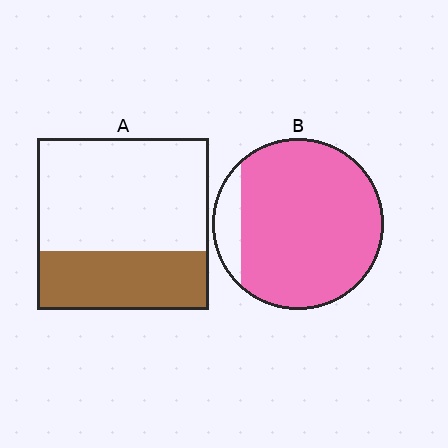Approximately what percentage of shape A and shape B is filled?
A is approximately 35% and B is approximately 90%.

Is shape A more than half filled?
No.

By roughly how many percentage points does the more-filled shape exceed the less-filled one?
By roughly 55 percentage points (B over A).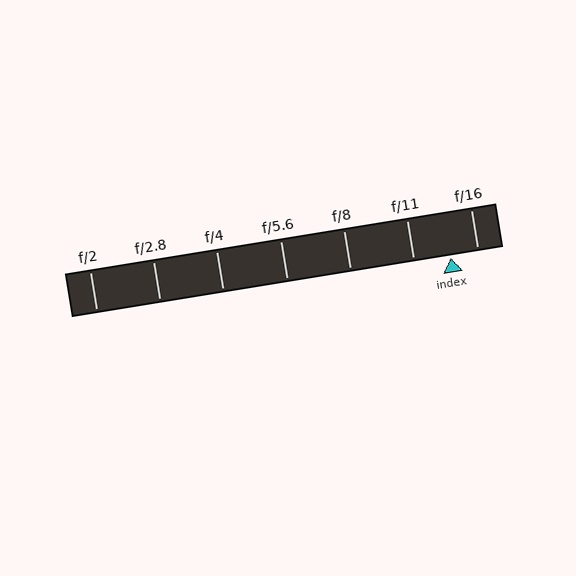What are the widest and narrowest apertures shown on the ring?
The widest aperture shown is f/2 and the narrowest is f/16.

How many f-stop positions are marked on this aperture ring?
There are 7 f-stop positions marked.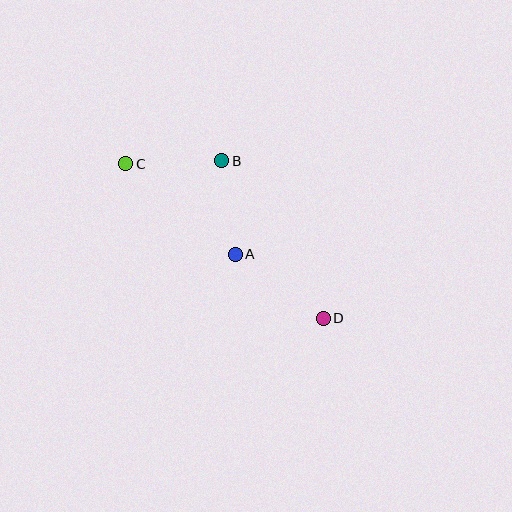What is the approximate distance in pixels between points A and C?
The distance between A and C is approximately 142 pixels.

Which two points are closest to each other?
Points A and B are closest to each other.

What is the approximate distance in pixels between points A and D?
The distance between A and D is approximately 109 pixels.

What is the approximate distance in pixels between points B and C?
The distance between B and C is approximately 96 pixels.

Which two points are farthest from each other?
Points C and D are farthest from each other.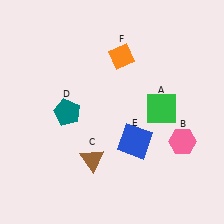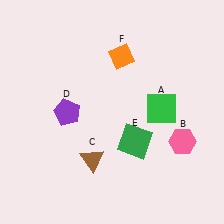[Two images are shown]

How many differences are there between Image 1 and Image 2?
There are 2 differences between the two images.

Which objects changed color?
D changed from teal to purple. E changed from blue to green.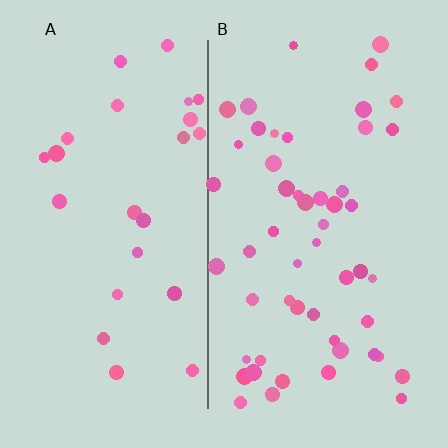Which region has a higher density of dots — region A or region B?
B (the right).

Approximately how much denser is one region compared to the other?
Approximately 2.1× — region B over region A.